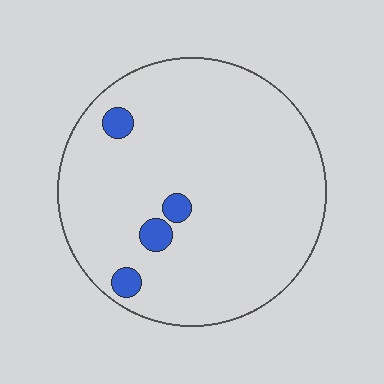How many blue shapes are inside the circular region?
4.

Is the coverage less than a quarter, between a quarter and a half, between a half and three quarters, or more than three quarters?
Less than a quarter.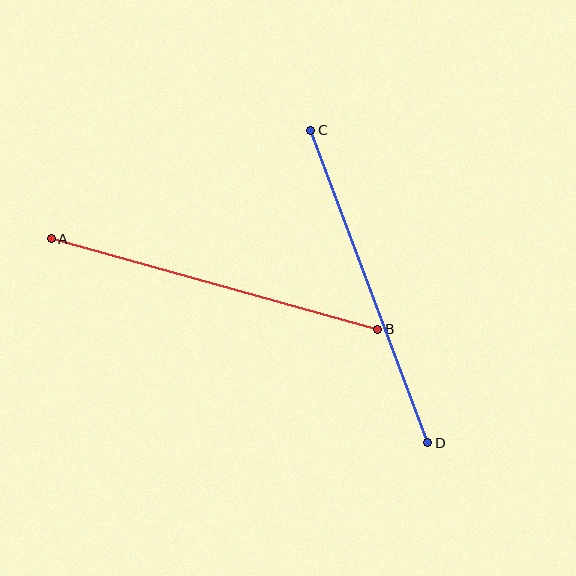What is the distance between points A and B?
The distance is approximately 339 pixels.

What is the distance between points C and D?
The distance is approximately 334 pixels.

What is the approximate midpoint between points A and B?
The midpoint is at approximately (215, 284) pixels.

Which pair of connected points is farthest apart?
Points A and B are farthest apart.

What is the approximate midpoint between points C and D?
The midpoint is at approximately (369, 286) pixels.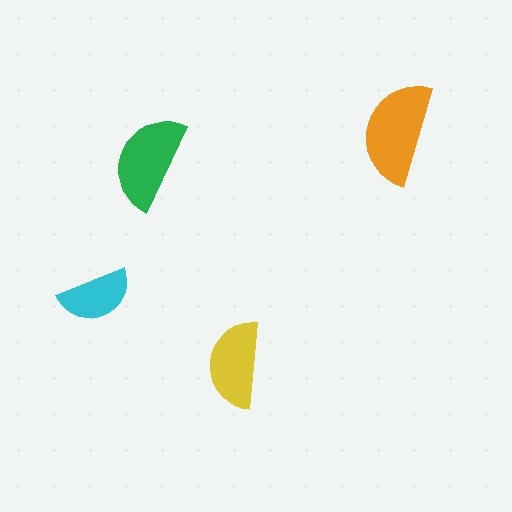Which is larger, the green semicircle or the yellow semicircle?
The green one.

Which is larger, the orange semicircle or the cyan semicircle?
The orange one.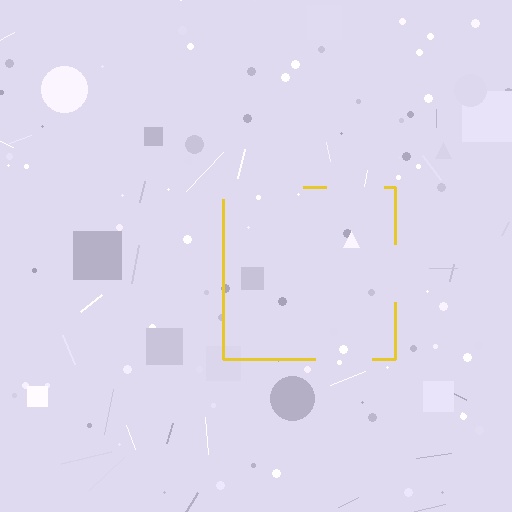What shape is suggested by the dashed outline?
The dashed outline suggests a square.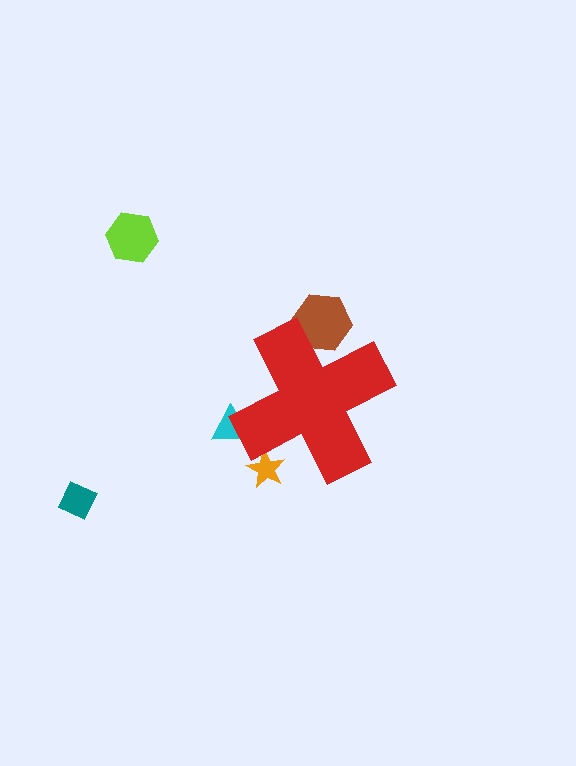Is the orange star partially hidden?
Yes, the orange star is partially hidden behind the red cross.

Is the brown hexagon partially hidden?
Yes, the brown hexagon is partially hidden behind the red cross.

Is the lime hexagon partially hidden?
No, the lime hexagon is fully visible.